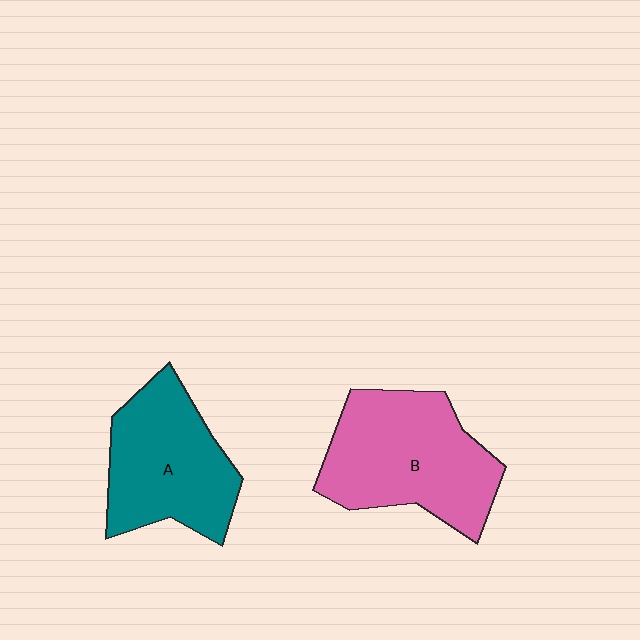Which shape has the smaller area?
Shape A (teal).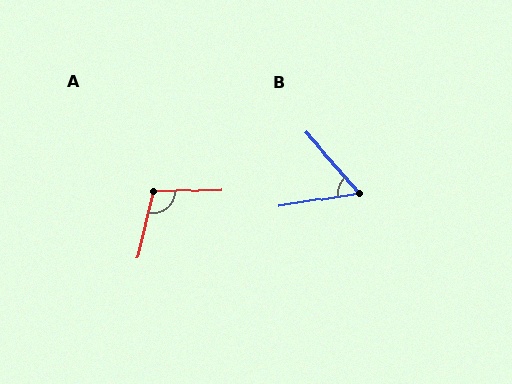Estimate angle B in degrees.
Approximately 58 degrees.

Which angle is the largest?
A, at approximately 105 degrees.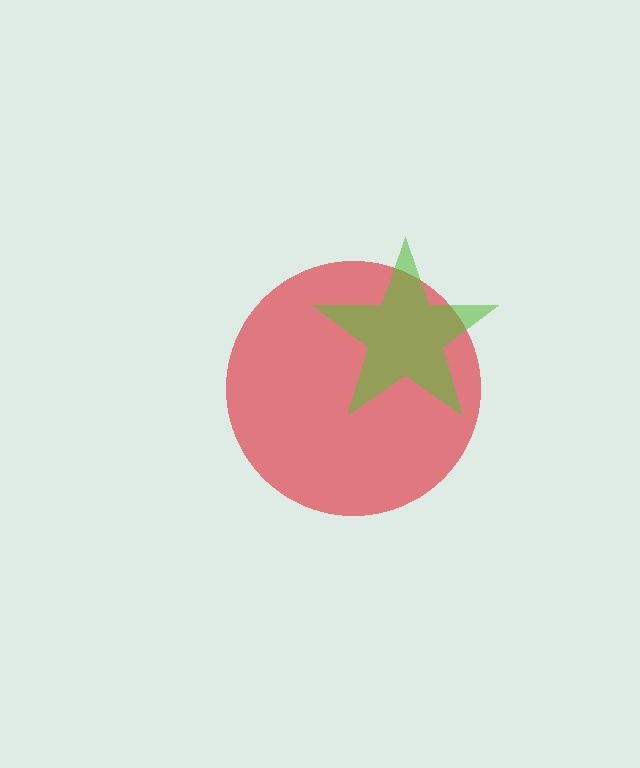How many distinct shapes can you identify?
There are 2 distinct shapes: a red circle, a lime star.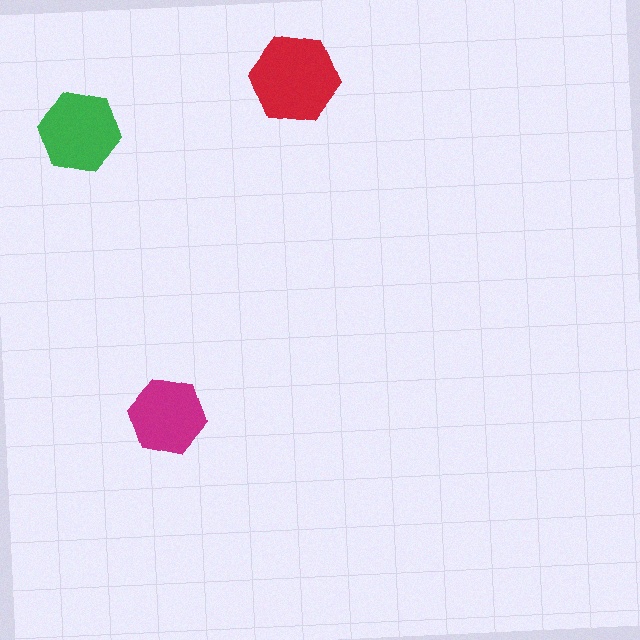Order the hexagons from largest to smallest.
the red one, the green one, the magenta one.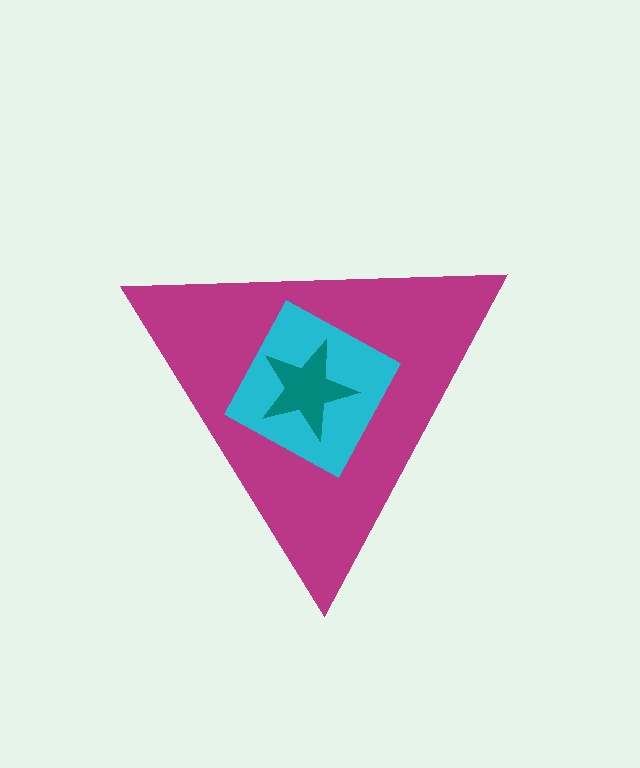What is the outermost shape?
The magenta triangle.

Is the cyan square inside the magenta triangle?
Yes.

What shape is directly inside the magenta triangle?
The cyan square.